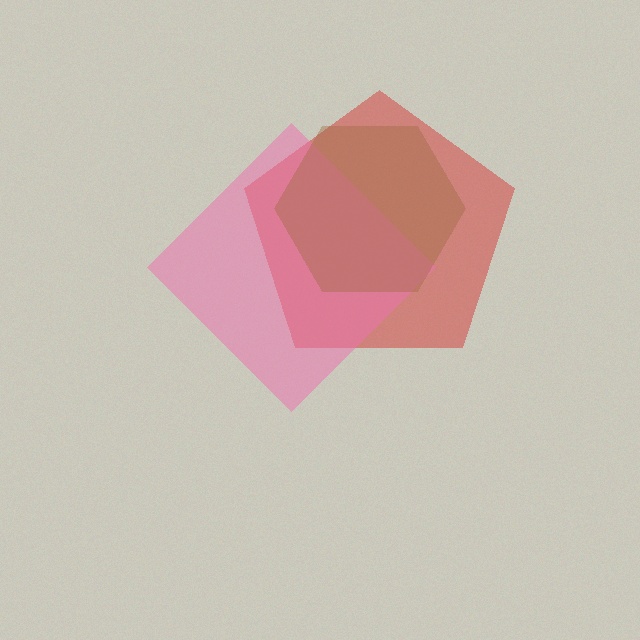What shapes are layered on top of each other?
The layered shapes are: a red pentagon, a pink diamond, a brown hexagon.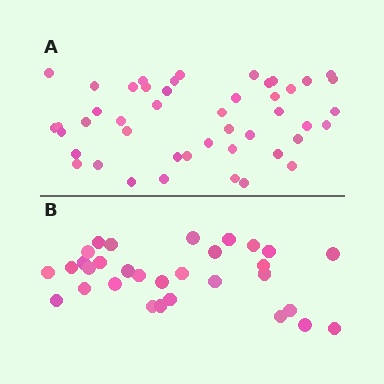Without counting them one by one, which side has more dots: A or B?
Region A (the top region) has more dots.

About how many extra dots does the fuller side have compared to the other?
Region A has approximately 15 more dots than region B.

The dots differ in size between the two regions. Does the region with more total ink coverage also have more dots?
No. Region B has more total ink coverage because its dots are larger, but region A actually contains more individual dots. Total area can be misleading — the number of items is what matters here.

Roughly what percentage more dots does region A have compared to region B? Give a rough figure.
About 50% more.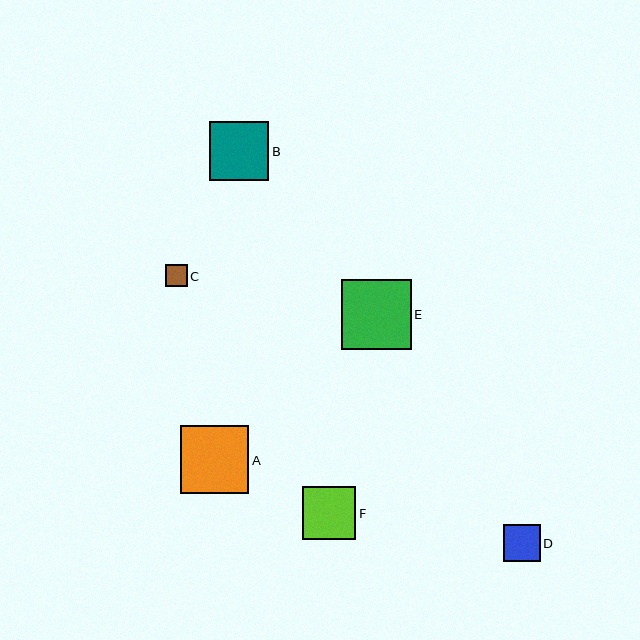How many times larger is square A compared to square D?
Square A is approximately 1.8 times the size of square D.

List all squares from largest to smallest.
From largest to smallest: E, A, B, F, D, C.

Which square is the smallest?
Square C is the smallest with a size of approximately 22 pixels.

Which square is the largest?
Square E is the largest with a size of approximately 69 pixels.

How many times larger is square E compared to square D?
Square E is approximately 1.9 times the size of square D.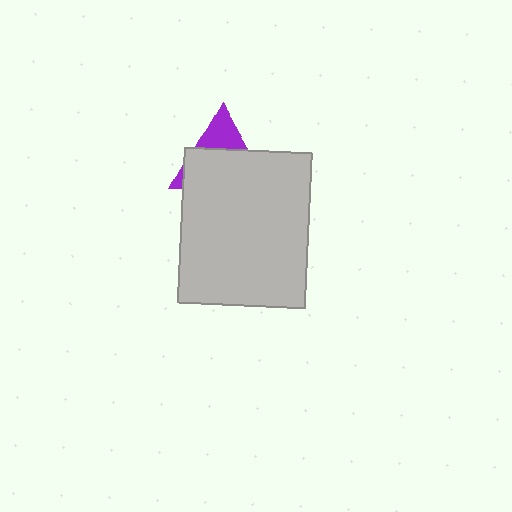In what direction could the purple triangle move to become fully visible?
The purple triangle could move up. That would shift it out from behind the light gray rectangle entirely.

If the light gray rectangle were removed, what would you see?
You would see the complete purple triangle.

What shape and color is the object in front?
The object in front is a light gray rectangle.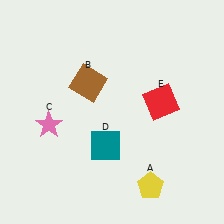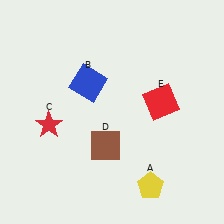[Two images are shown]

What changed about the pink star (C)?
In Image 1, C is pink. In Image 2, it changed to red.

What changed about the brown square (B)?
In Image 1, B is brown. In Image 2, it changed to blue.